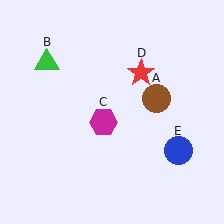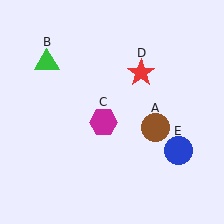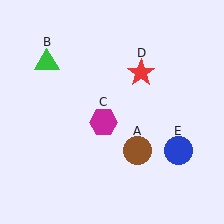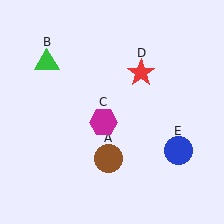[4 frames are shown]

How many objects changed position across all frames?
1 object changed position: brown circle (object A).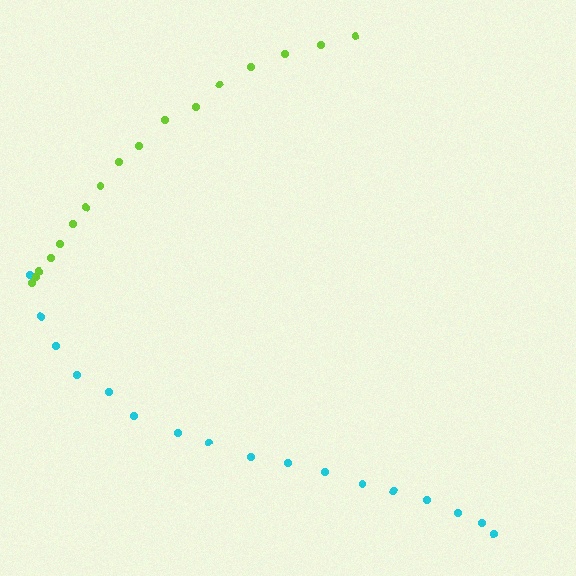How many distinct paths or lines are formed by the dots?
There are 2 distinct paths.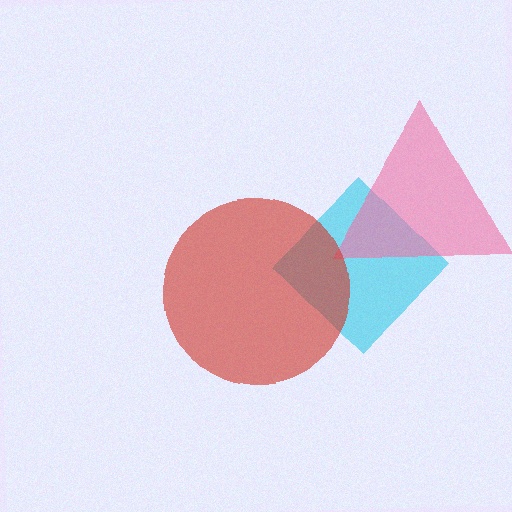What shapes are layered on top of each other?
The layered shapes are: a cyan diamond, a pink triangle, a red circle.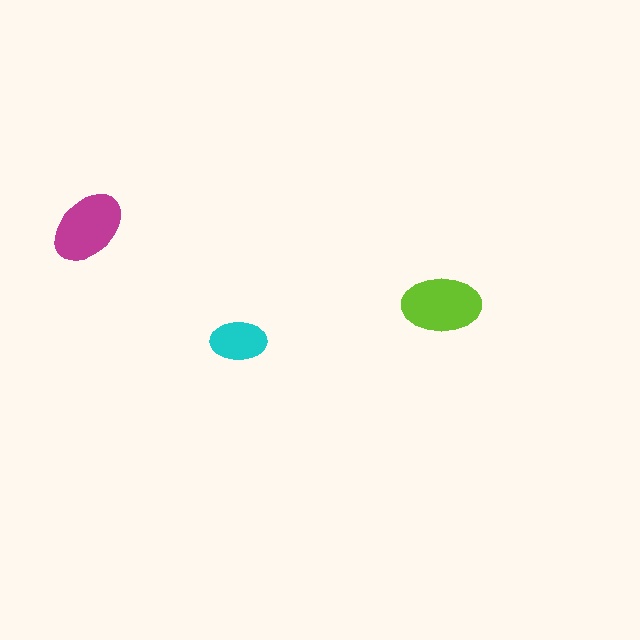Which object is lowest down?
The cyan ellipse is bottommost.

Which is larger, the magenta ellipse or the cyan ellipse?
The magenta one.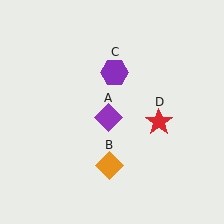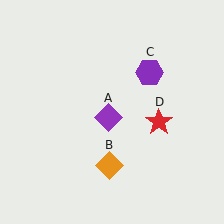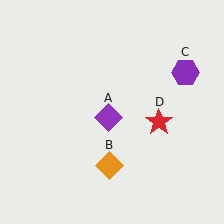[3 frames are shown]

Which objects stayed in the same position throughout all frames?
Purple diamond (object A) and orange diamond (object B) and red star (object D) remained stationary.